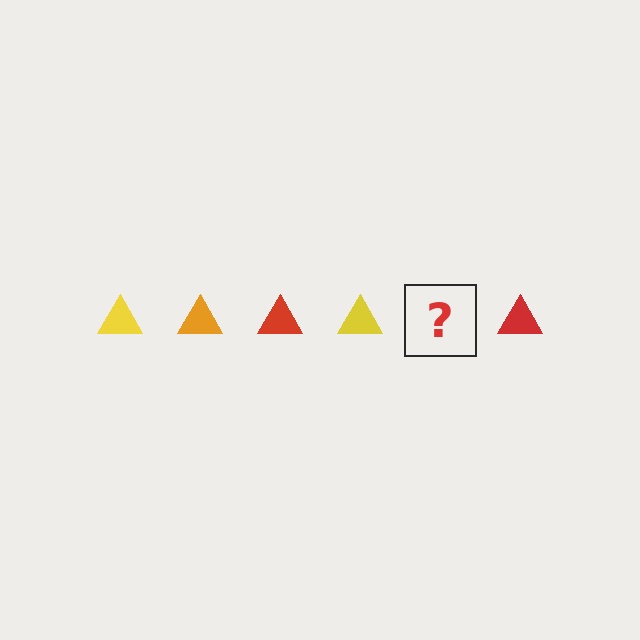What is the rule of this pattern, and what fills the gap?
The rule is that the pattern cycles through yellow, orange, red triangles. The gap should be filled with an orange triangle.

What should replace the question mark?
The question mark should be replaced with an orange triangle.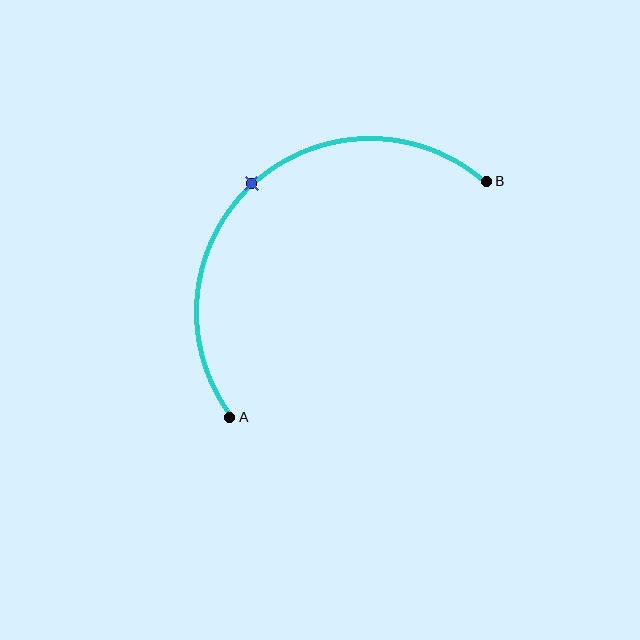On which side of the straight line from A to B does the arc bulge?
The arc bulges above and to the left of the straight line connecting A and B.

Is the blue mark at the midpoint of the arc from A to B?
Yes. The blue mark lies on the arc at equal arc-length from both A and B — it is the arc midpoint.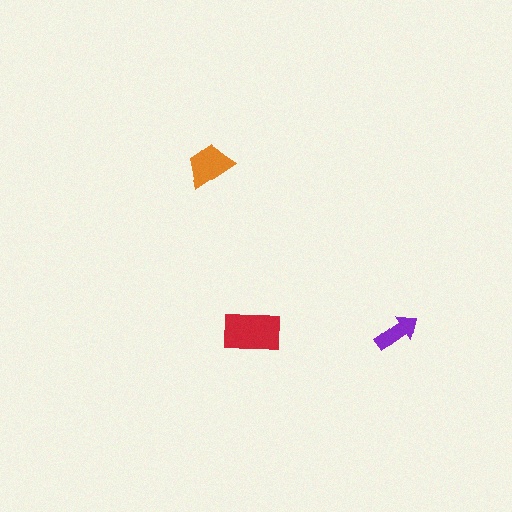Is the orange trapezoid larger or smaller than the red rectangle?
Smaller.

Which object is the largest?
The red rectangle.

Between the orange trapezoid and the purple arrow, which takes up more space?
The orange trapezoid.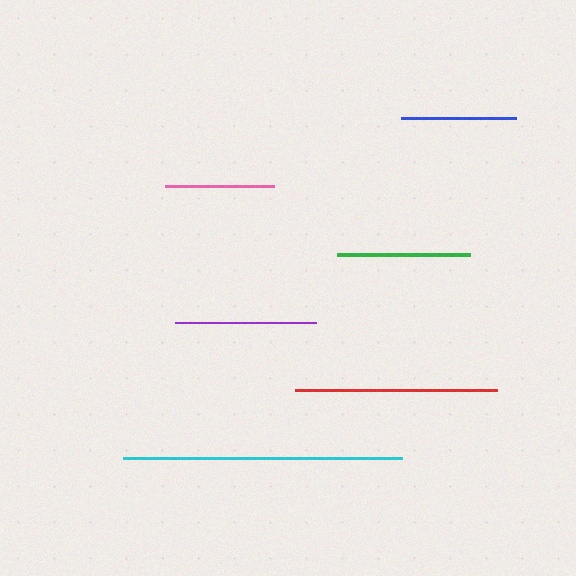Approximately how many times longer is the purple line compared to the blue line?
The purple line is approximately 1.2 times the length of the blue line.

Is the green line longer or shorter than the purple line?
The purple line is longer than the green line.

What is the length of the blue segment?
The blue segment is approximately 115 pixels long.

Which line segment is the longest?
The cyan line is the longest at approximately 279 pixels.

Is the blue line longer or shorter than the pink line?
The blue line is longer than the pink line.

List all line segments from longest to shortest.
From longest to shortest: cyan, red, purple, green, blue, pink.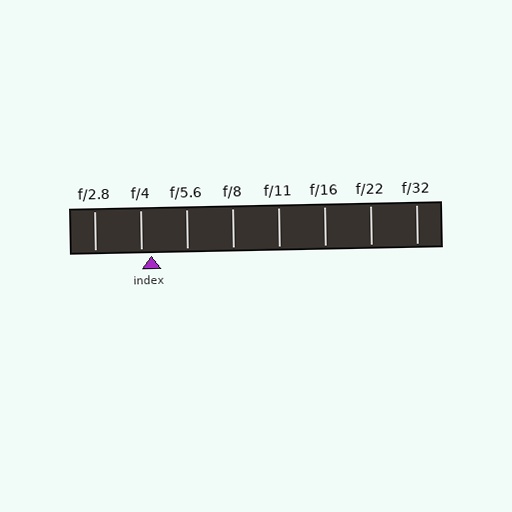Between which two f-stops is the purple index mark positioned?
The index mark is between f/4 and f/5.6.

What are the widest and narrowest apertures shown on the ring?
The widest aperture shown is f/2.8 and the narrowest is f/32.